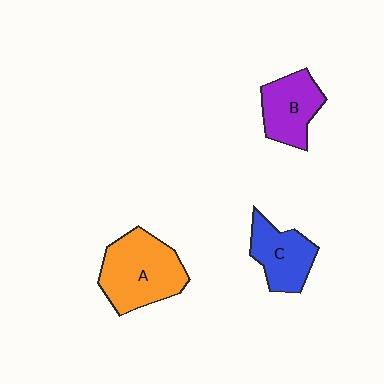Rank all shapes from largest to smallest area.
From largest to smallest: A (orange), B (purple), C (blue).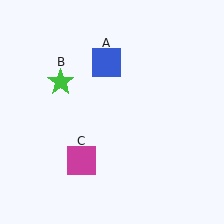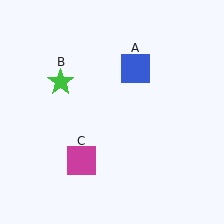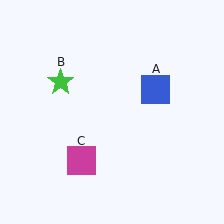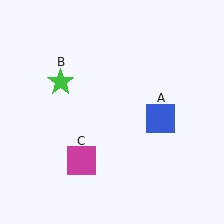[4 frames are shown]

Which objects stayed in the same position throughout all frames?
Green star (object B) and magenta square (object C) remained stationary.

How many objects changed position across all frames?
1 object changed position: blue square (object A).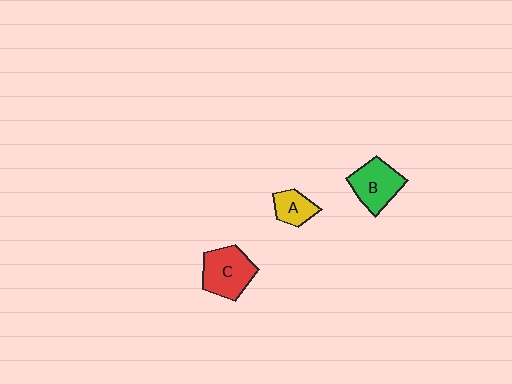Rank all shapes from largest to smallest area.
From largest to smallest: C (red), B (green), A (yellow).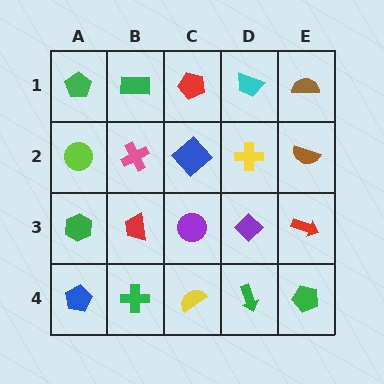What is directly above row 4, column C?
A purple circle.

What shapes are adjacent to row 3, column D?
A yellow cross (row 2, column D), a green arrow (row 4, column D), a purple circle (row 3, column C), a red arrow (row 3, column E).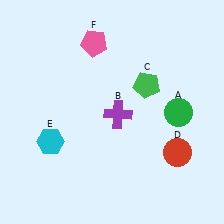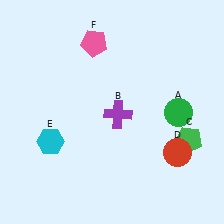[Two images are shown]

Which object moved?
The green pentagon (C) moved down.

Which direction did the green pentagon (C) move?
The green pentagon (C) moved down.